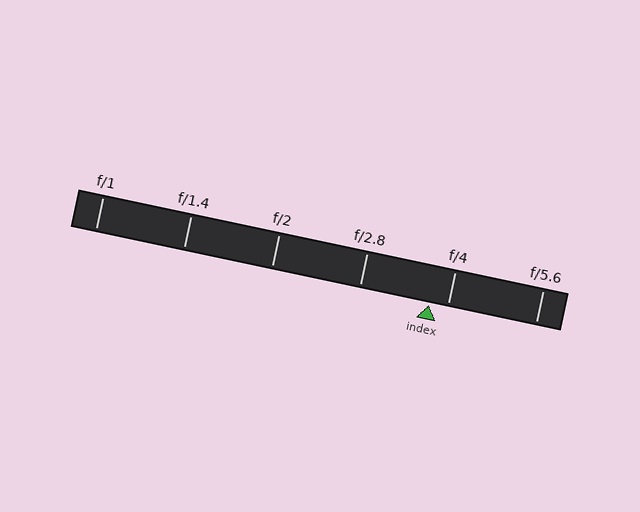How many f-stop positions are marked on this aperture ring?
There are 6 f-stop positions marked.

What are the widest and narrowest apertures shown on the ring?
The widest aperture shown is f/1 and the narrowest is f/5.6.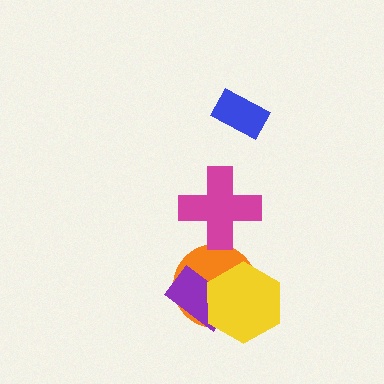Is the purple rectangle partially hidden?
Yes, it is partially covered by another shape.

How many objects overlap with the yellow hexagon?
2 objects overlap with the yellow hexagon.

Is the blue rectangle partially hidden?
No, no other shape covers it.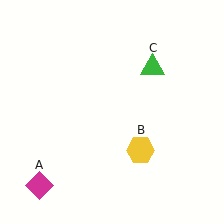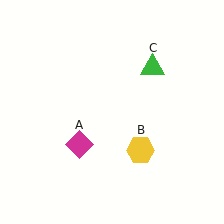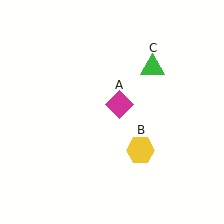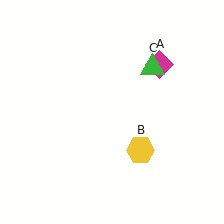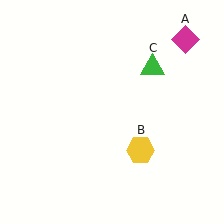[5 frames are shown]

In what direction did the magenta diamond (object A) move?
The magenta diamond (object A) moved up and to the right.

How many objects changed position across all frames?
1 object changed position: magenta diamond (object A).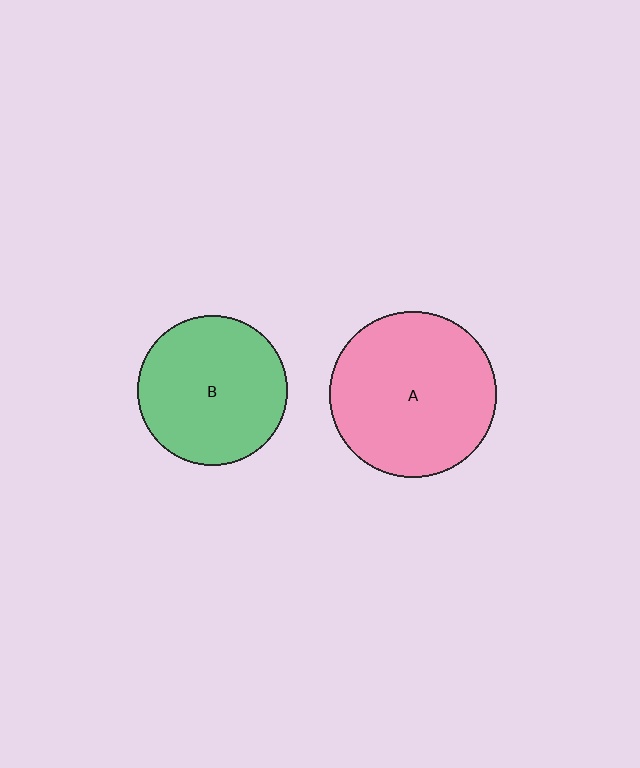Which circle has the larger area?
Circle A (pink).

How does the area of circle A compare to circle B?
Approximately 1.2 times.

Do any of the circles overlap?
No, none of the circles overlap.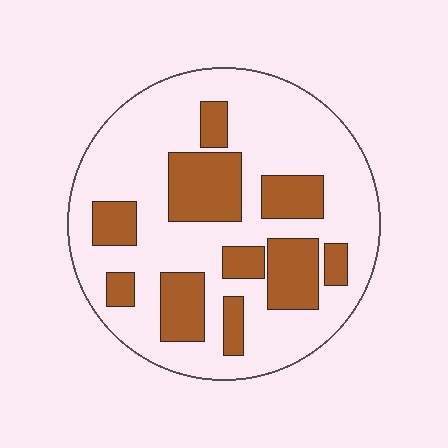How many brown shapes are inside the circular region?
10.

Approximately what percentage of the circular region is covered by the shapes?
Approximately 30%.